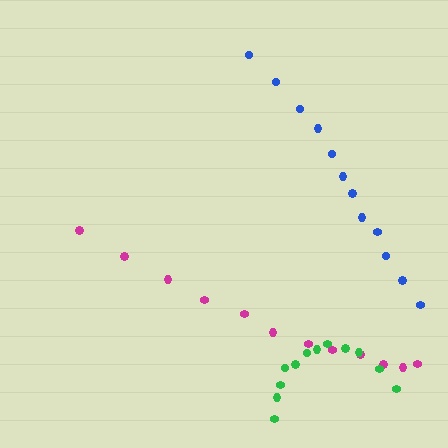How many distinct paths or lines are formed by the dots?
There are 3 distinct paths.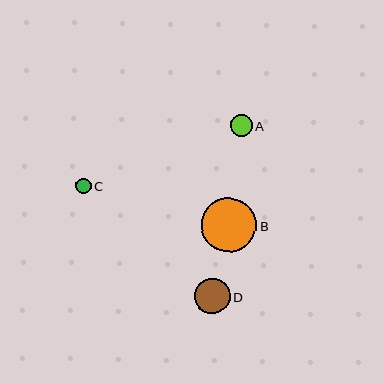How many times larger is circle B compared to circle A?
Circle B is approximately 2.5 times the size of circle A.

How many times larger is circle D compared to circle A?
Circle D is approximately 1.6 times the size of circle A.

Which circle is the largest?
Circle B is the largest with a size of approximately 55 pixels.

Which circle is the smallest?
Circle C is the smallest with a size of approximately 15 pixels.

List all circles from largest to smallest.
From largest to smallest: B, D, A, C.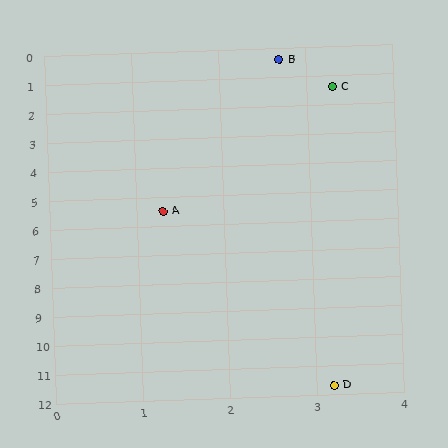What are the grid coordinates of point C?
Point C is at approximately (3.3, 1.4).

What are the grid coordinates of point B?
Point B is at approximately (2.7, 0.4).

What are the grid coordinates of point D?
Point D is at approximately (3.2, 11.7).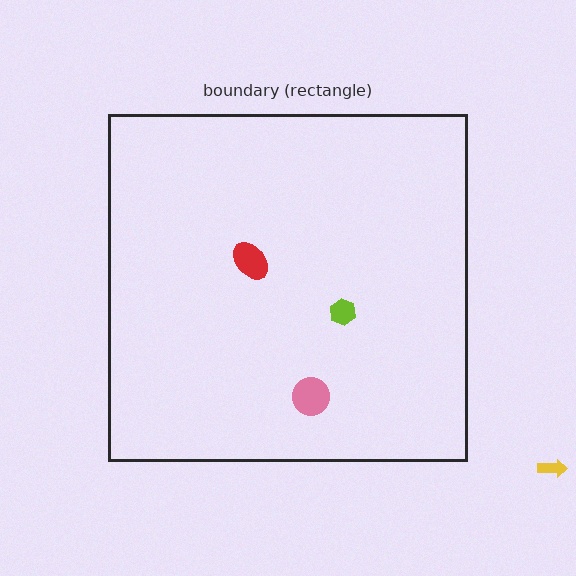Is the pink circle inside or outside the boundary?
Inside.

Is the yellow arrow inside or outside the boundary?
Outside.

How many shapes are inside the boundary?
3 inside, 1 outside.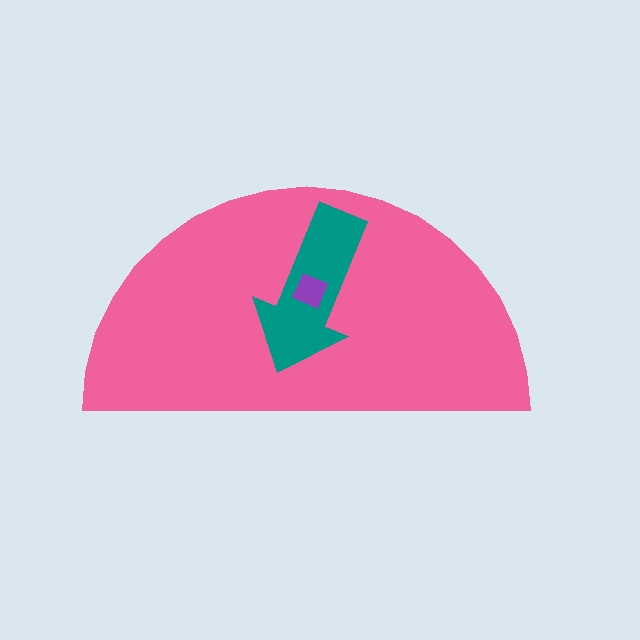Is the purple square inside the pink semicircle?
Yes.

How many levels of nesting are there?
3.